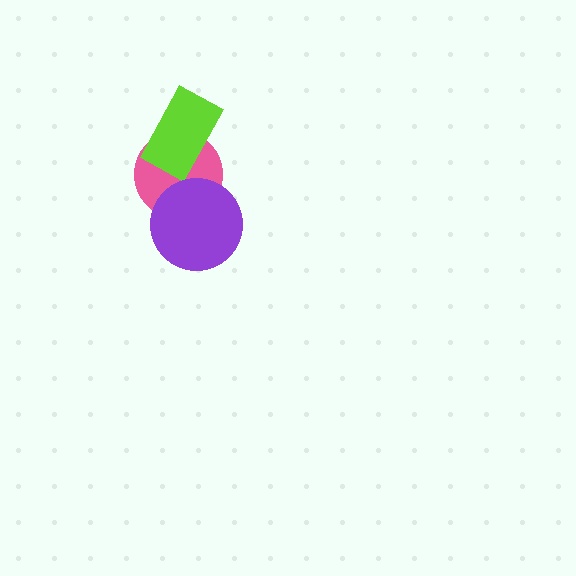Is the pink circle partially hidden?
Yes, it is partially covered by another shape.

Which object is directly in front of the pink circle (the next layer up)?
The lime rectangle is directly in front of the pink circle.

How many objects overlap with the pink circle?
2 objects overlap with the pink circle.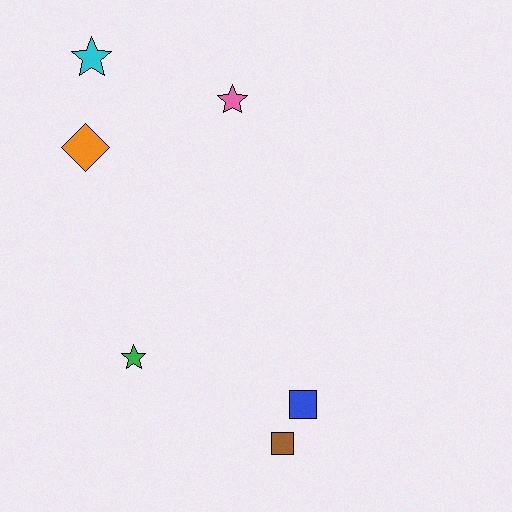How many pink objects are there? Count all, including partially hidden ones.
There is 1 pink object.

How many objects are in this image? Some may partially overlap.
There are 6 objects.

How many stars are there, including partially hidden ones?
There are 3 stars.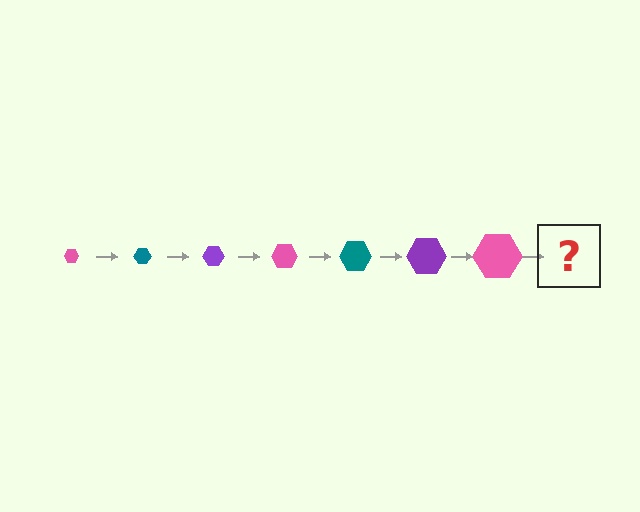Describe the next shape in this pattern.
It should be a teal hexagon, larger than the previous one.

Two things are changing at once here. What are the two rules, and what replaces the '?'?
The two rules are that the hexagon grows larger each step and the color cycles through pink, teal, and purple. The '?' should be a teal hexagon, larger than the previous one.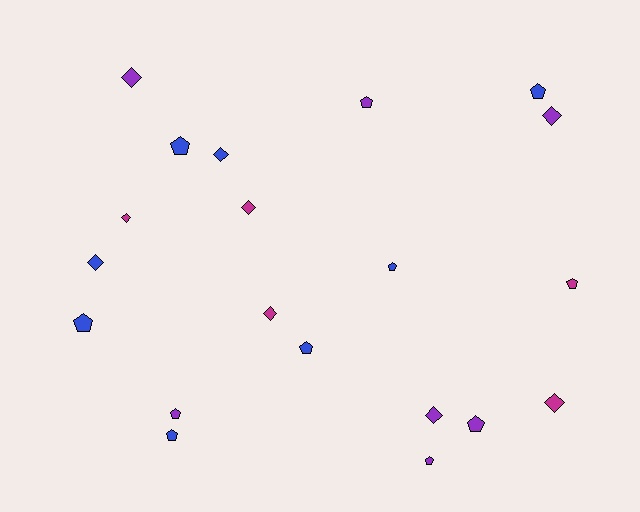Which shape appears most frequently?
Pentagon, with 11 objects.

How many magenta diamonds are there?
There are 4 magenta diamonds.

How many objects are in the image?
There are 20 objects.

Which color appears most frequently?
Blue, with 8 objects.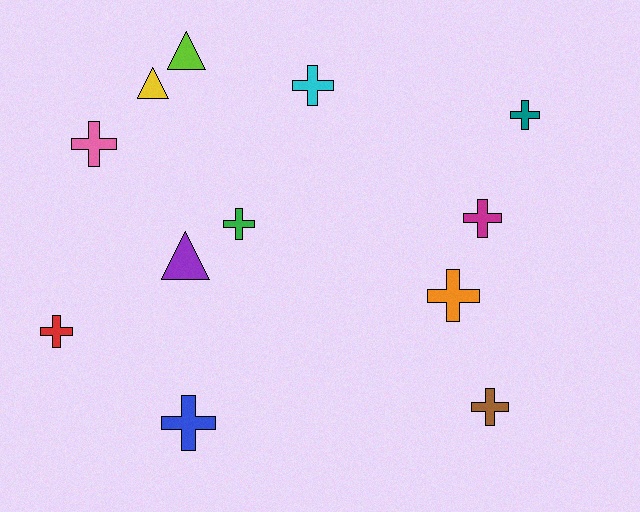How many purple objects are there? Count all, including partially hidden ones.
There is 1 purple object.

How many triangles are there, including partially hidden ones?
There are 3 triangles.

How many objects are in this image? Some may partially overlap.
There are 12 objects.